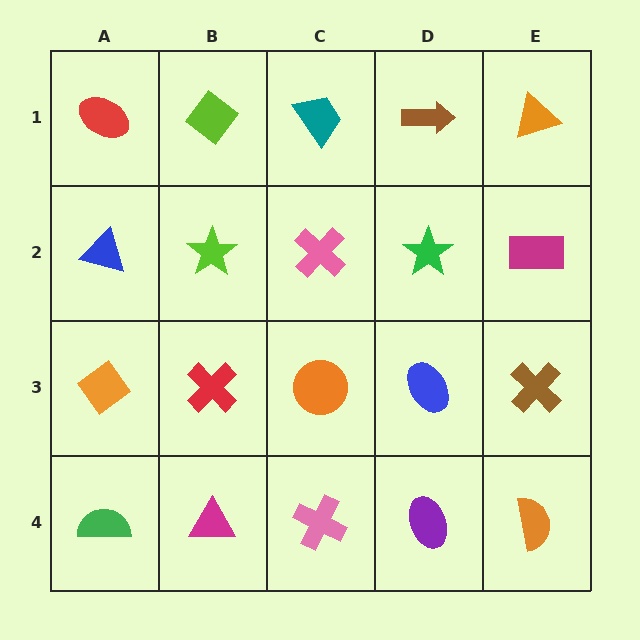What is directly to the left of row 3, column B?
An orange diamond.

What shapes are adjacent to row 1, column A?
A blue triangle (row 2, column A), a lime diamond (row 1, column B).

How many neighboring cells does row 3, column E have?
3.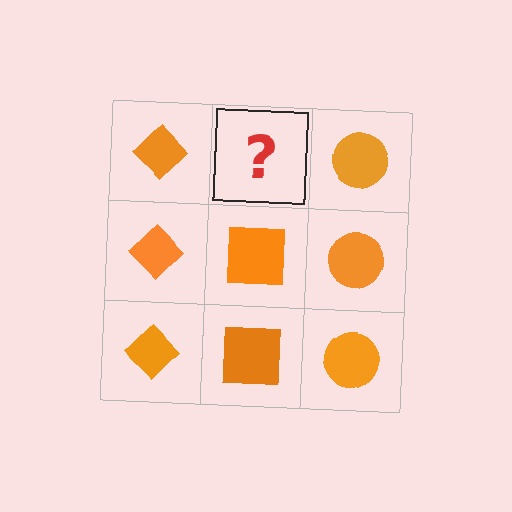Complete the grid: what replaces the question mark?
The question mark should be replaced with an orange square.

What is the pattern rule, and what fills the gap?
The rule is that each column has a consistent shape. The gap should be filled with an orange square.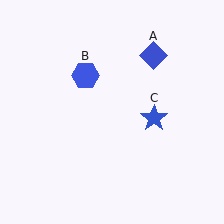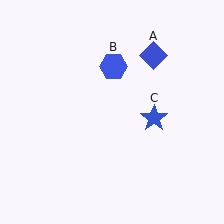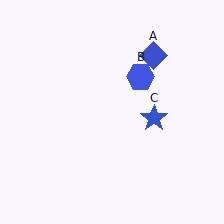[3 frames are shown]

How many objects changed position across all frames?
1 object changed position: blue hexagon (object B).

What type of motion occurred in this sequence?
The blue hexagon (object B) rotated clockwise around the center of the scene.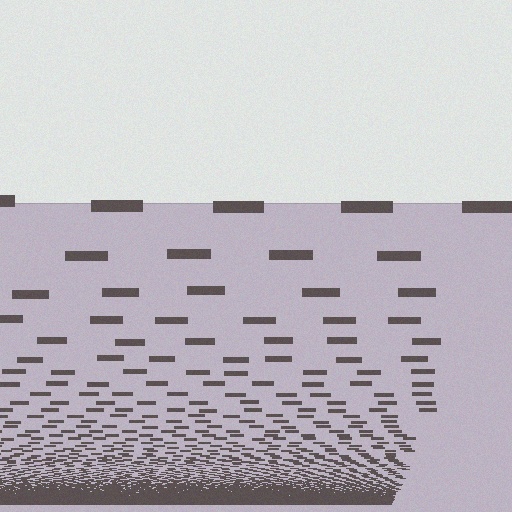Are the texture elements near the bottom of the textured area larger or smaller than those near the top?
Smaller. The gradient is inverted — elements near the bottom are smaller and denser.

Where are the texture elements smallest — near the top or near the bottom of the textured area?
Near the bottom.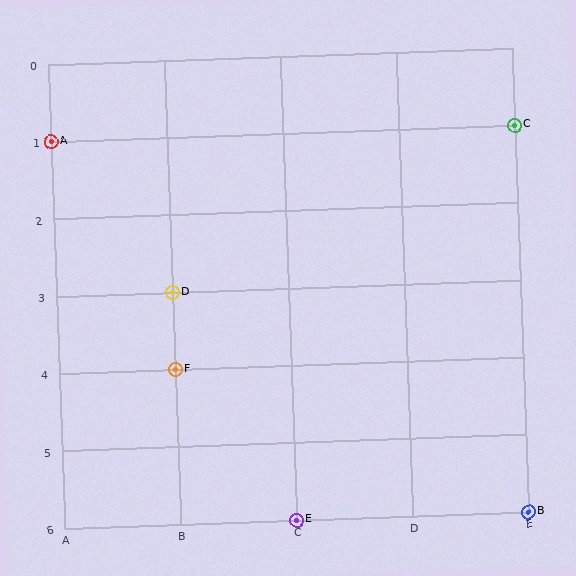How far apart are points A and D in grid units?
Points A and D are 1 column and 2 rows apart (about 2.2 grid units diagonally).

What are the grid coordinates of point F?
Point F is at grid coordinates (B, 4).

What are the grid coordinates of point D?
Point D is at grid coordinates (B, 3).